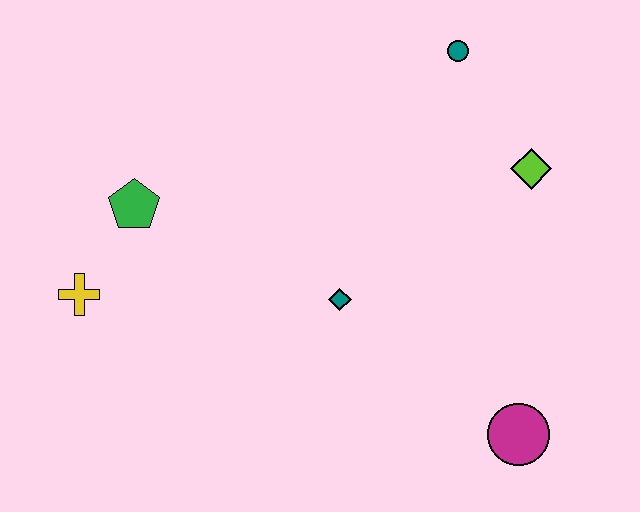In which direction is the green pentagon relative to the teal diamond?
The green pentagon is to the left of the teal diamond.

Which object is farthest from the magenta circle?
The yellow cross is farthest from the magenta circle.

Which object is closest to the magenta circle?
The teal diamond is closest to the magenta circle.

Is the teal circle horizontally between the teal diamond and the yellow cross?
No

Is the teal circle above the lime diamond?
Yes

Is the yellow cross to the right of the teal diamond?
No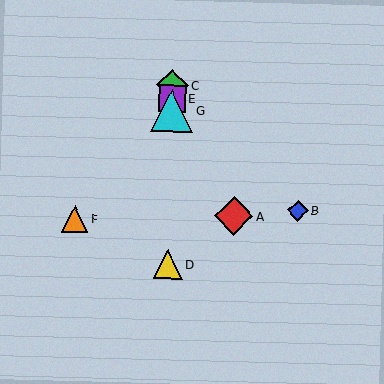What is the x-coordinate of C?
Object C is at x≈172.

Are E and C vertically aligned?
Yes, both are at x≈172.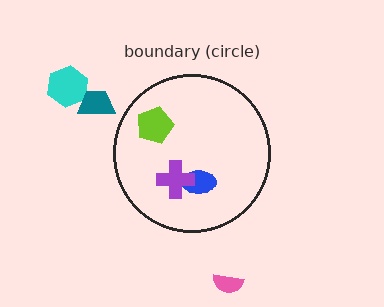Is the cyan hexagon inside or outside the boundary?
Outside.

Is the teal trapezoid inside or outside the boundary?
Outside.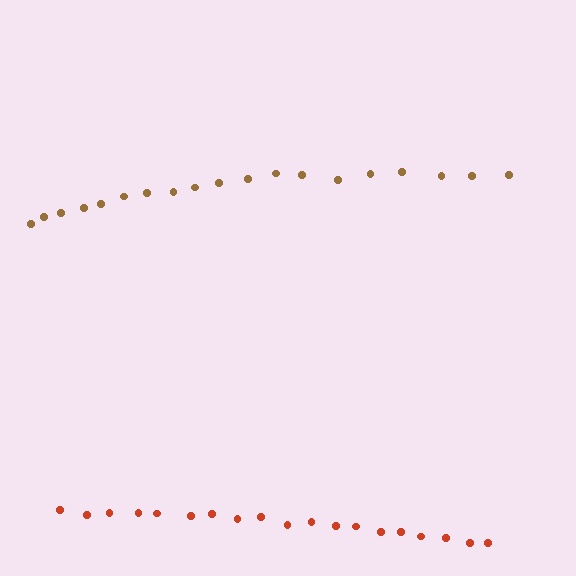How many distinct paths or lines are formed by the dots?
There are 2 distinct paths.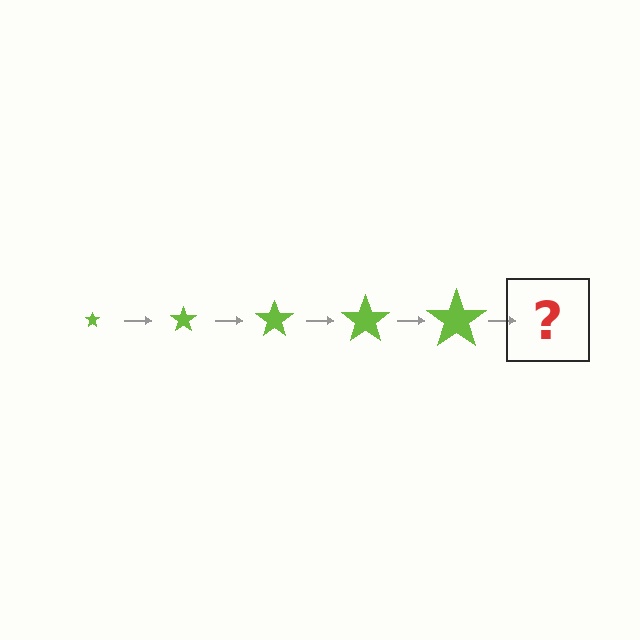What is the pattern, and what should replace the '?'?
The pattern is that the star gets progressively larger each step. The '?' should be a lime star, larger than the previous one.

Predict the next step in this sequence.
The next step is a lime star, larger than the previous one.